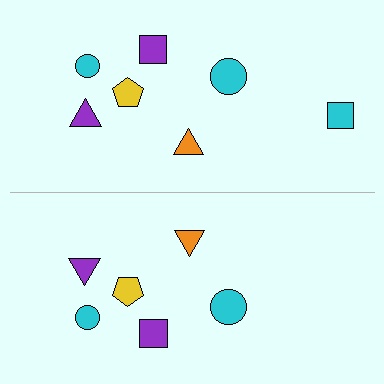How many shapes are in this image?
There are 13 shapes in this image.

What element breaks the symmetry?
A cyan square is missing from the bottom side.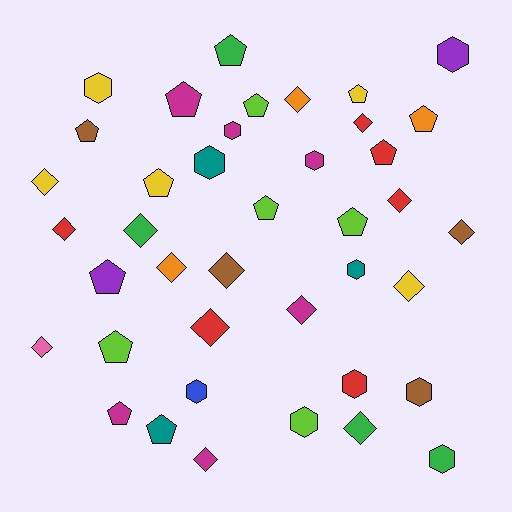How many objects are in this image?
There are 40 objects.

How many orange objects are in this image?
There are 3 orange objects.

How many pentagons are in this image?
There are 14 pentagons.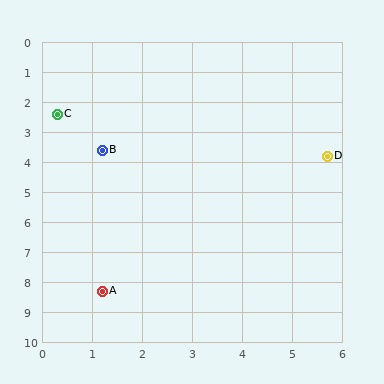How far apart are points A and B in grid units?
Points A and B are about 4.7 grid units apart.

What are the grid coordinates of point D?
Point D is at approximately (5.7, 3.8).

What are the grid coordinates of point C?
Point C is at approximately (0.3, 2.4).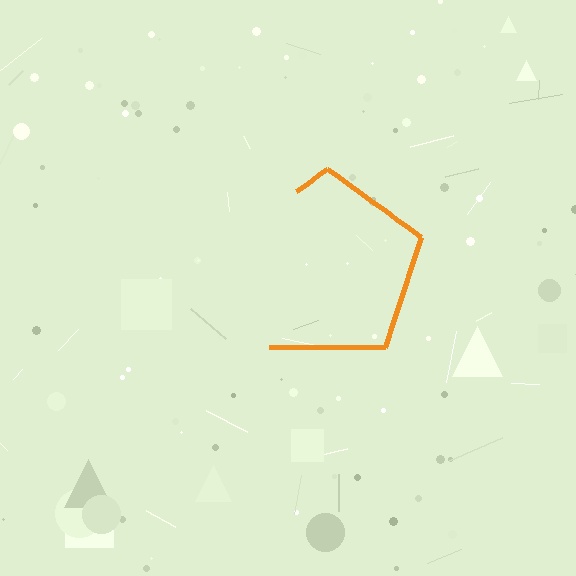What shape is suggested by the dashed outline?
The dashed outline suggests a pentagon.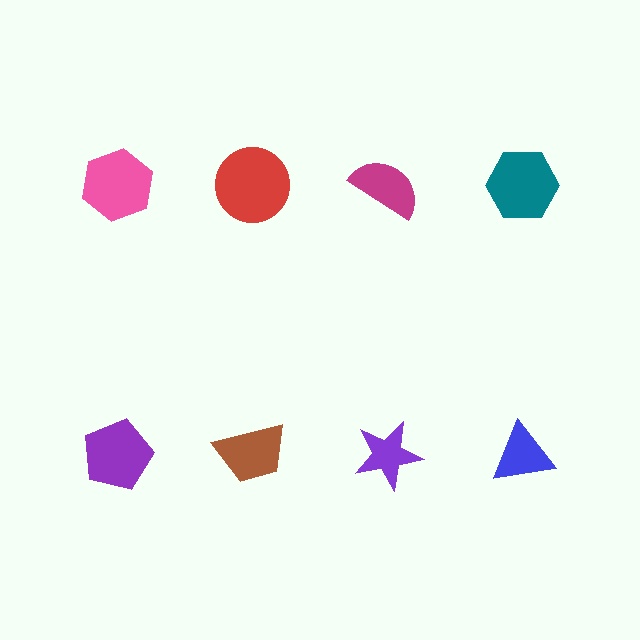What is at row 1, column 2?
A red circle.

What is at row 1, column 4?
A teal hexagon.